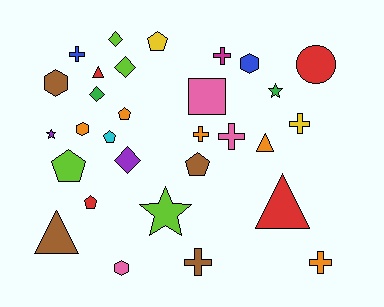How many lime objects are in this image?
There are 4 lime objects.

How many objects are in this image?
There are 30 objects.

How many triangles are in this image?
There are 4 triangles.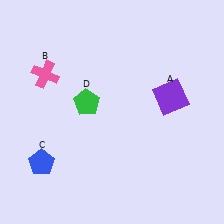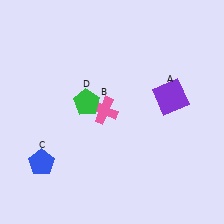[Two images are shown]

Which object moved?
The pink cross (B) moved right.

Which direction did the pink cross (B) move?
The pink cross (B) moved right.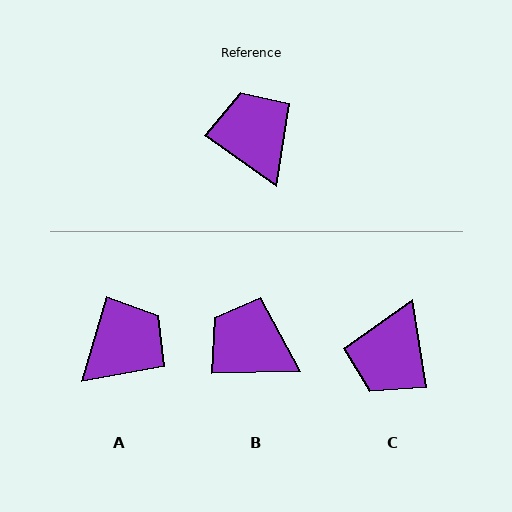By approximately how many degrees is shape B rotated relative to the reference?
Approximately 37 degrees counter-clockwise.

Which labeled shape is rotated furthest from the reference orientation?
C, about 134 degrees away.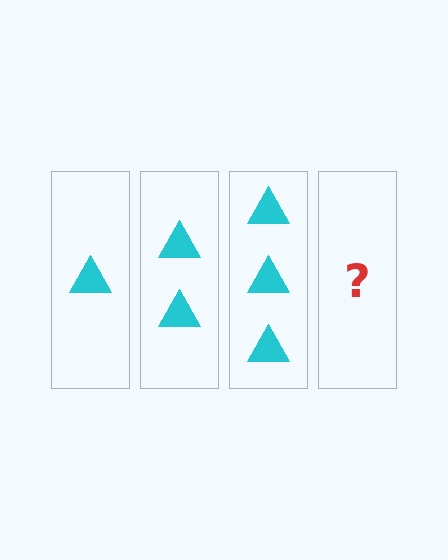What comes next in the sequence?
The next element should be 4 triangles.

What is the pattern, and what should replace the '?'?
The pattern is that each step adds one more triangle. The '?' should be 4 triangles.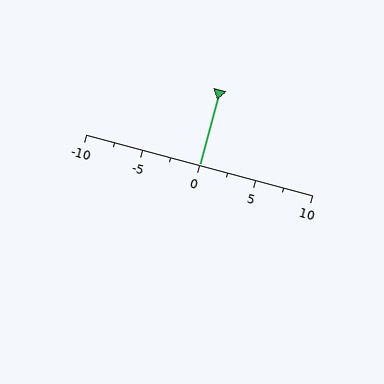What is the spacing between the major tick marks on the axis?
The major ticks are spaced 5 apart.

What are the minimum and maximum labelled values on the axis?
The axis runs from -10 to 10.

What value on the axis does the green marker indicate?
The marker indicates approximately 0.